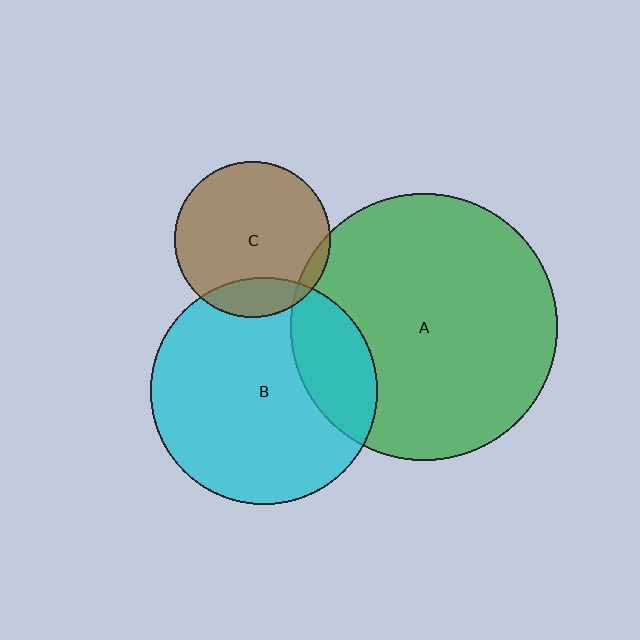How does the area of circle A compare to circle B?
Approximately 1.4 times.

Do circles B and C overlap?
Yes.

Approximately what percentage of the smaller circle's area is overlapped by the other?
Approximately 15%.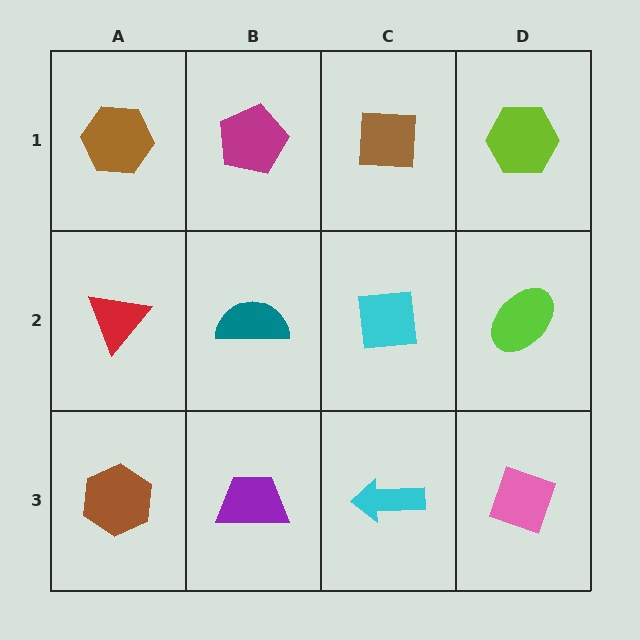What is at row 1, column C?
A brown square.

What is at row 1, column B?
A magenta pentagon.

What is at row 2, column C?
A cyan square.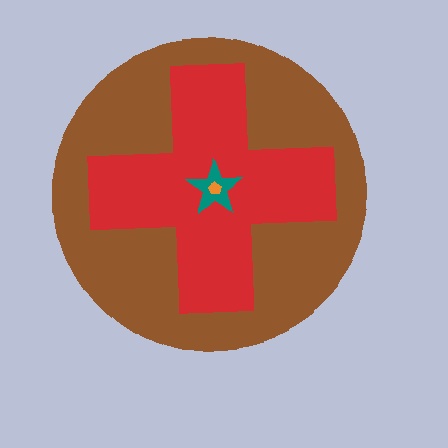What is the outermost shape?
The brown circle.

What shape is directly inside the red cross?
The teal star.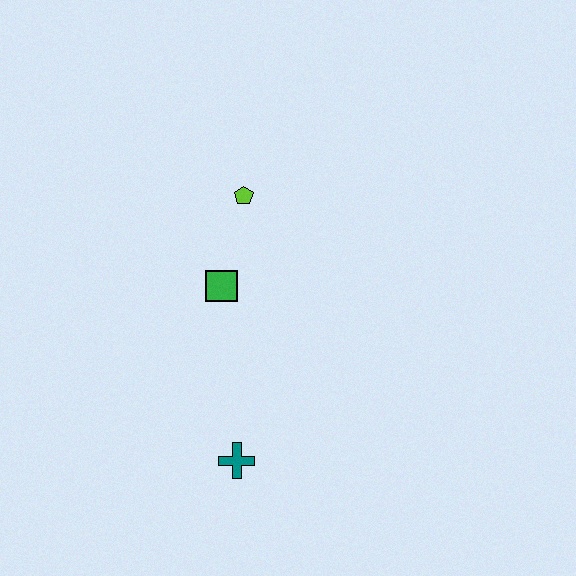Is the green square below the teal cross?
No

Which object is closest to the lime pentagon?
The green square is closest to the lime pentagon.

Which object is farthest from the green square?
The teal cross is farthest from the green square.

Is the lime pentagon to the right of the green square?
Yes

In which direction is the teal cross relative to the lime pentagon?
The teal cross is below the lime pentagon.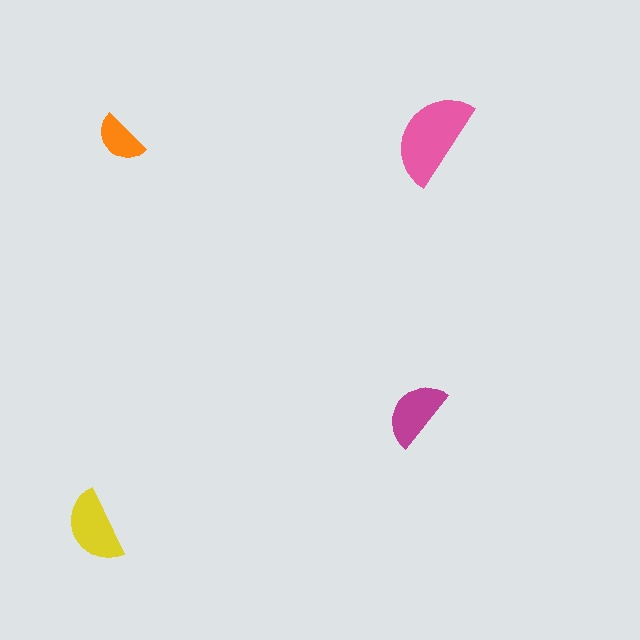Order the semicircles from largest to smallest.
the pink one, the yellow one, the magenta one, the orange one.